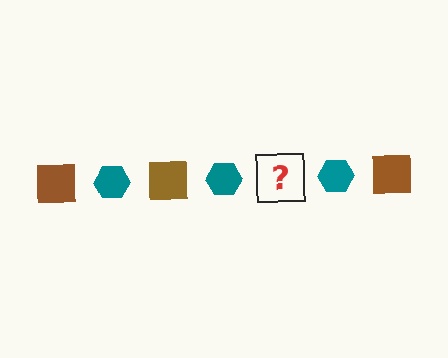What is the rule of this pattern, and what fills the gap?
The rule is that the pattern alternates between brown square and teal hexagon. The gap should be filled with a brown square.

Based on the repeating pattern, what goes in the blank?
The blank should be a brown square.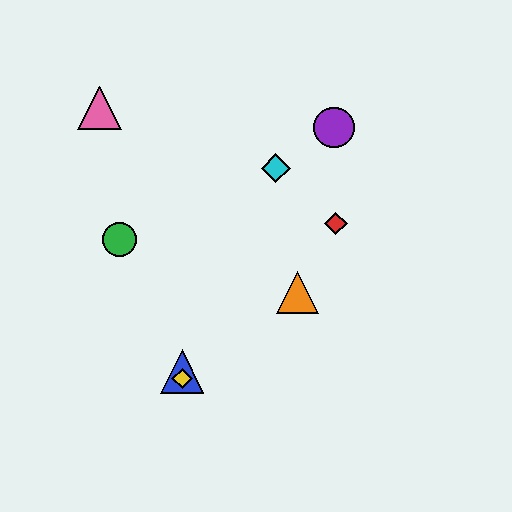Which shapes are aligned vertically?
The blue triangle, the yellow diamond are aligned vertically.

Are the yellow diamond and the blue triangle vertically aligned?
Yes, both are at x≈182.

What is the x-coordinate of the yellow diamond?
The yellow diamond is at x≈182.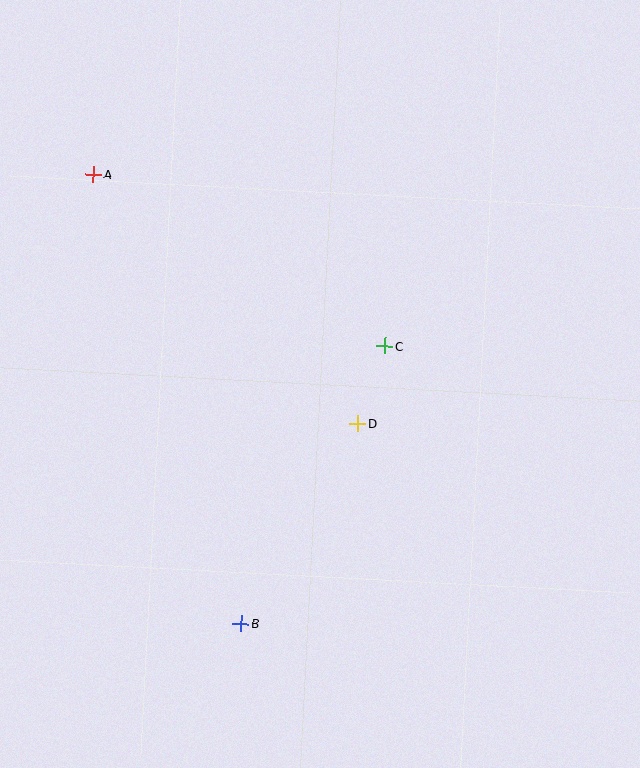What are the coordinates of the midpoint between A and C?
The midpoint between A and C is at (239, 260).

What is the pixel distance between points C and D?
The distance between C and D is 82 pixels.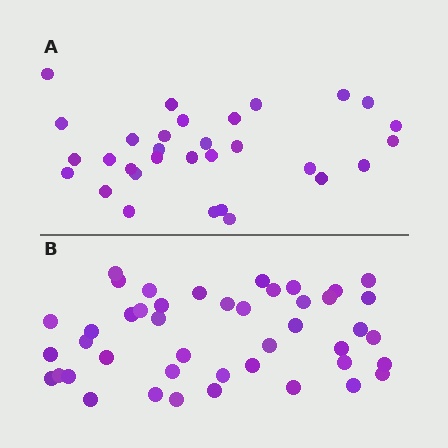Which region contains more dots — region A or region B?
Region B (the bottom region) has more dots.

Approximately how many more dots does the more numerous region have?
Region B has approximately 15 more dots than region A.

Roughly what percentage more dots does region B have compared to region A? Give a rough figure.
About 40% more.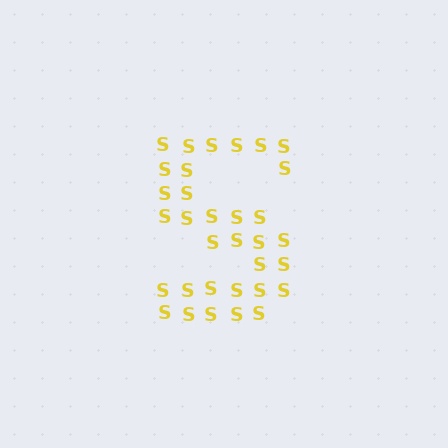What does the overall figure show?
The overall figure shows the letter S.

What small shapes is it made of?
It is made of small letter S's.